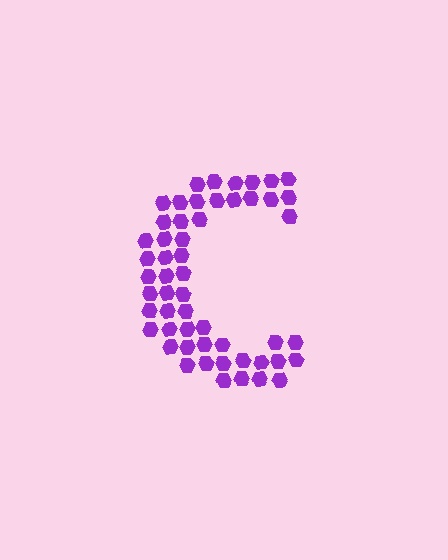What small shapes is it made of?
It is made of small hexagons.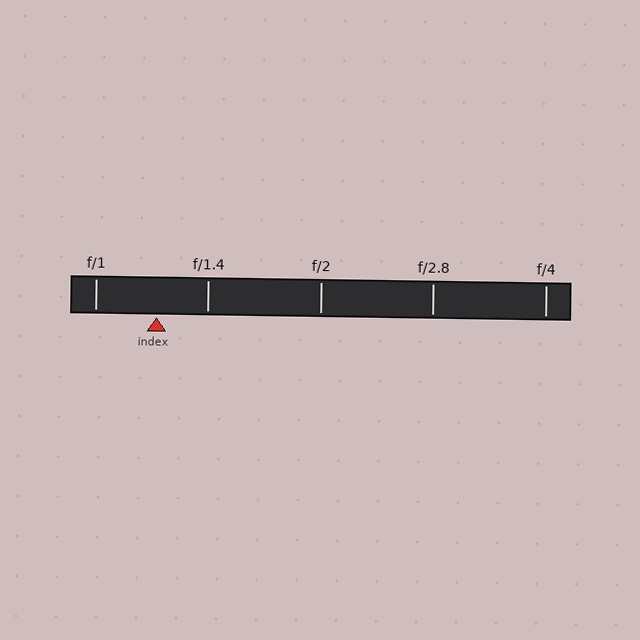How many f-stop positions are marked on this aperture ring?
There are 5 f-stop positions marked.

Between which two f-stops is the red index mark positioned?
The index mark is between f/1 and f/1.4.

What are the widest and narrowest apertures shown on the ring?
The widest aperture shown is f/1 and the narrowest is f/4.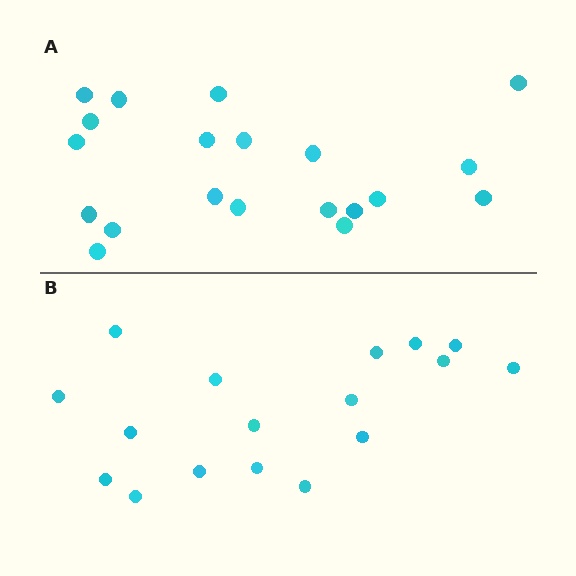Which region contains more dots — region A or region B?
Region A (the top region) has more dots.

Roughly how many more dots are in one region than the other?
Region A has just a few more — roughly 2 or 3 more dots than region B.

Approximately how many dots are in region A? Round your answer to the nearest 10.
About 20 dots.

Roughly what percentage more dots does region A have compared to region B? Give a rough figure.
About 20% more.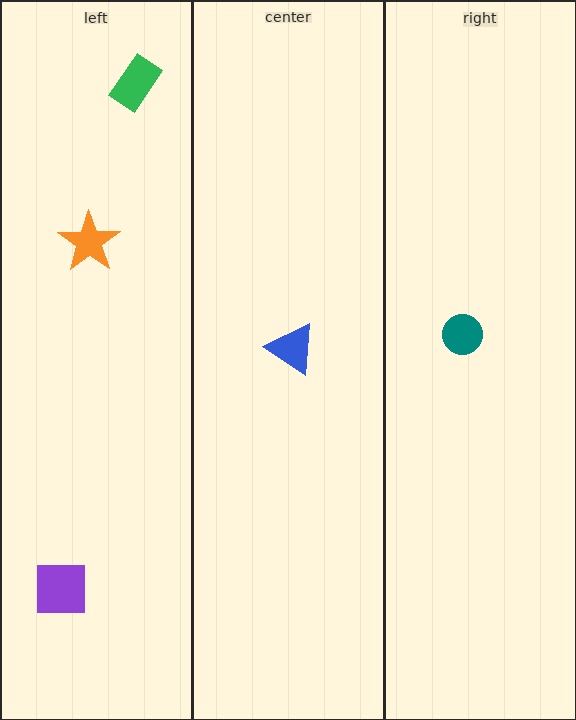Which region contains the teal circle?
The right region.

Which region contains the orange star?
The left region.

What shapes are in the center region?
The blue triangle.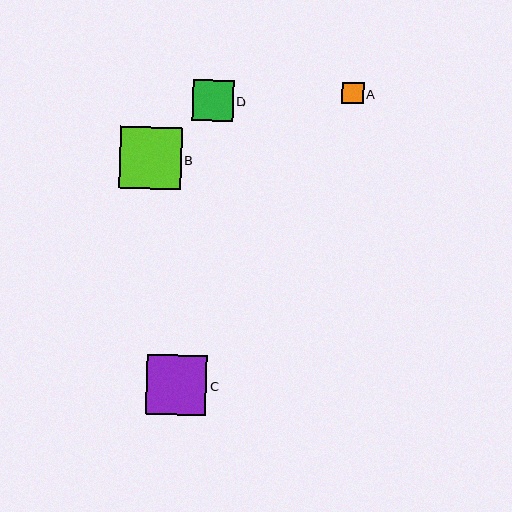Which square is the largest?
Square B is the largest with a size of approximately 62 pixels.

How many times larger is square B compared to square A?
Square B is approximately 2.8 times the size of square A.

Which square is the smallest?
Square A is the smallest with a size of approximately 22 pixels.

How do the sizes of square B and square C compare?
Square B and square C are approximately the same size.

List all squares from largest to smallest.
From largest to smallest: B, C, D, A.